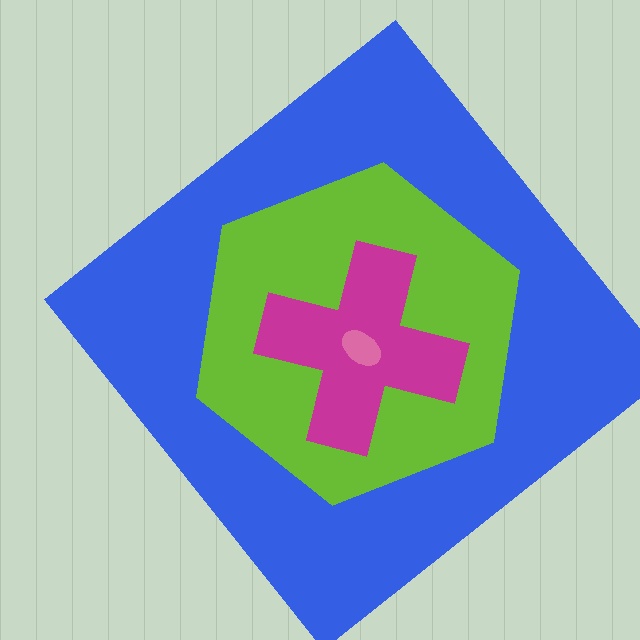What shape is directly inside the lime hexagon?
The magenta cross.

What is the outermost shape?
The blue diamond.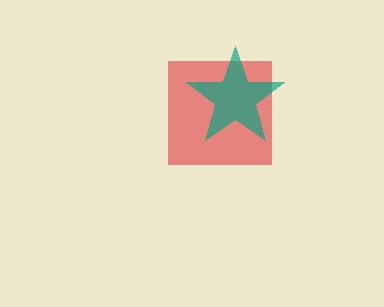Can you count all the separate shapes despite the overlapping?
Yes, there are 2 separate shapes.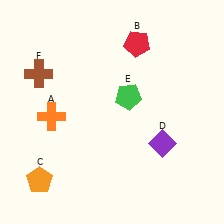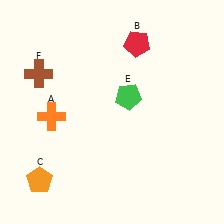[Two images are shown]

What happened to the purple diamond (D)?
The purple diamond (D) was removed in Image 2. It was in the bottom-right area of Image 1.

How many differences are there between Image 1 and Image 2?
There is 1 difference between the two images.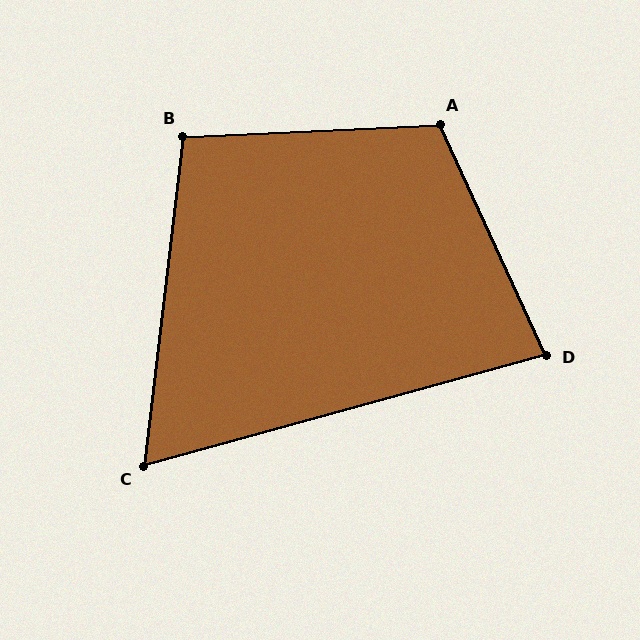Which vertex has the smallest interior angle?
C, at approximately 68 degrees.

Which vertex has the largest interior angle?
A, at approximately 112 degrees.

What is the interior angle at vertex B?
Approximately 99 degrees (obtuse).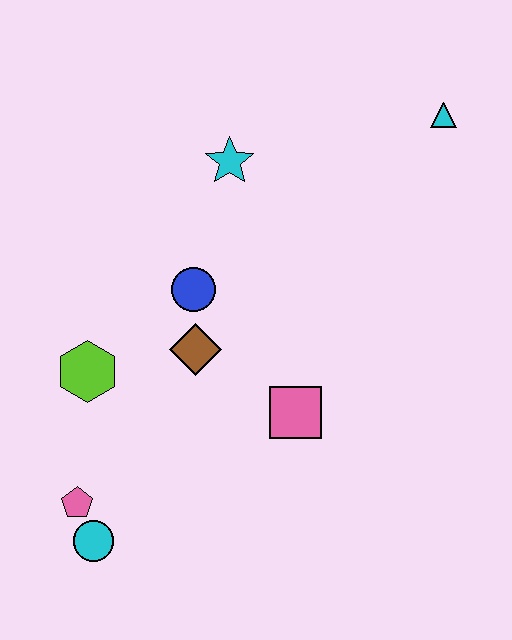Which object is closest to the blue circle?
The brown diamond is closest to the blue circle.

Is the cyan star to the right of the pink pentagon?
Yes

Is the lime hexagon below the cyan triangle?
Yes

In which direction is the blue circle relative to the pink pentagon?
The blue circle is above the pink pentagon.